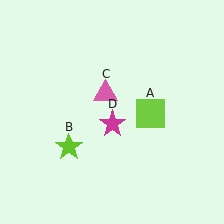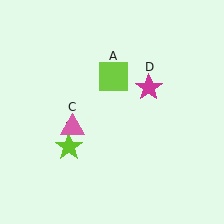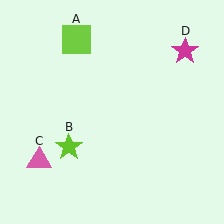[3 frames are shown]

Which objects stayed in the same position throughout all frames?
Lime star (object B) remained stationary.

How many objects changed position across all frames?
3 objects changed position: lime square (object A), pink triangle (object C), magenta star (object D).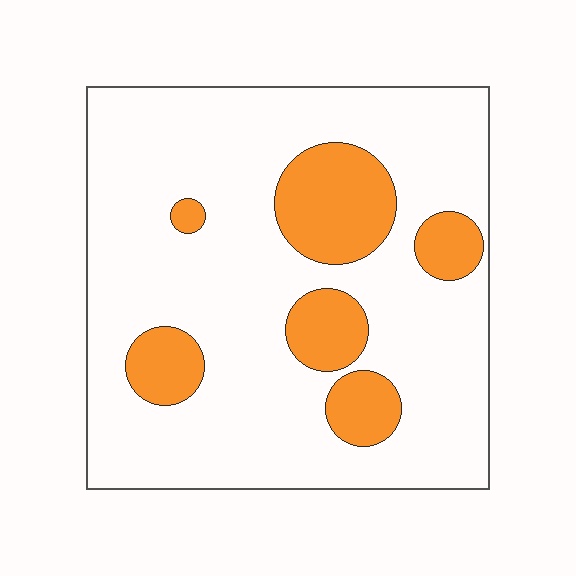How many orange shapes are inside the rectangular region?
6.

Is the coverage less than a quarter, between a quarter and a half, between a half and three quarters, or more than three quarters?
Less than a quarter.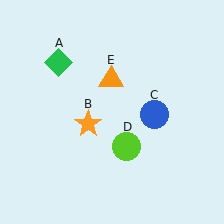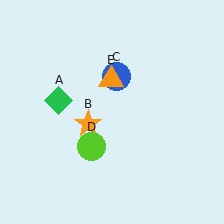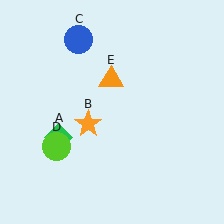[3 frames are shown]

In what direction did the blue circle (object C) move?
The blue circle (object C) moved up and to the left.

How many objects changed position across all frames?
3 objects changed position: green diamond (object A), blue circle (object C), lime circle (object D).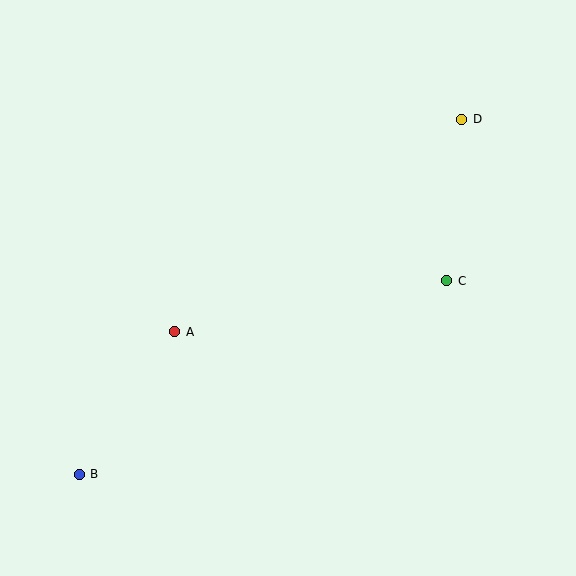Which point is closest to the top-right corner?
Point D is closest to the top-right corner.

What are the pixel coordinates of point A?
Point A is at (175, 332).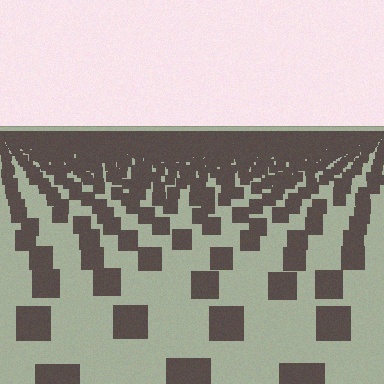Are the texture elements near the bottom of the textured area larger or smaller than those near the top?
Larger. Near the bottom, elements are closer to the viewer and appear at a bigger on-screen size.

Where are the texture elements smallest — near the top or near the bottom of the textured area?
Near the top.